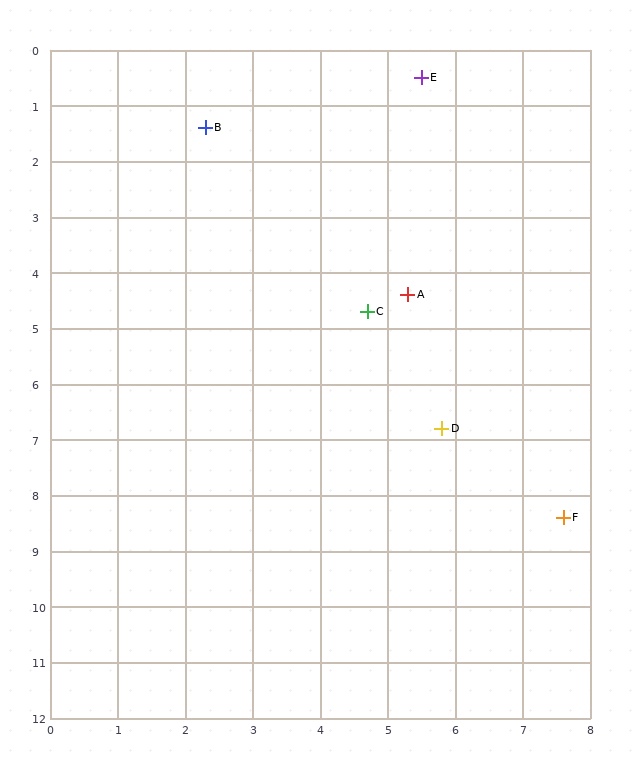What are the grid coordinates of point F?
Point F is at approximately (7.6, 8.4).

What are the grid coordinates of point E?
Point E is at approximately (5.5, 0.5).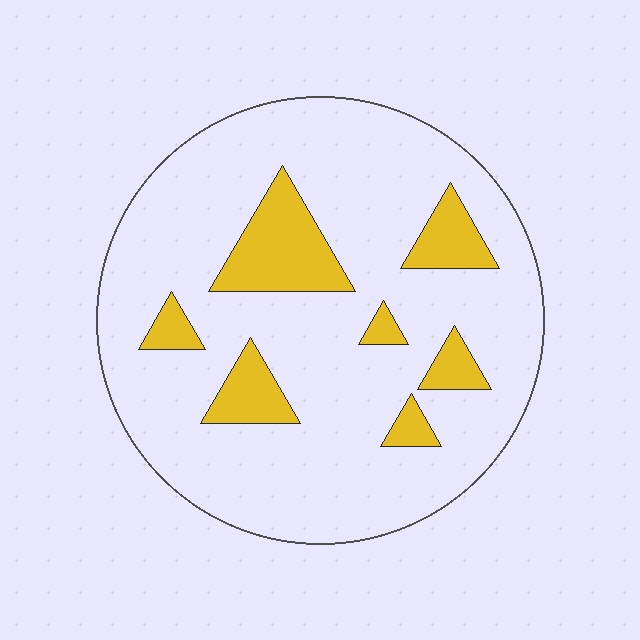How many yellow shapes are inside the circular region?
7.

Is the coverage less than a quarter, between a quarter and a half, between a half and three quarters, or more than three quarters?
Less than a quarter.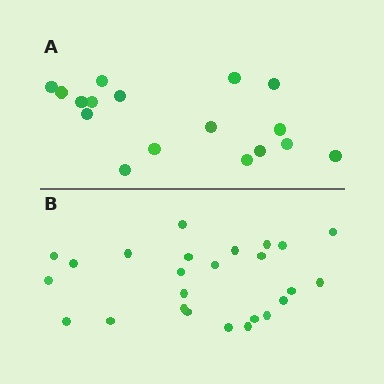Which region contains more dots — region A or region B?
Region B (the bottom region) has more dots.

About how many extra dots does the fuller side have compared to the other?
Region B has roughly 8 or so more dots than region A.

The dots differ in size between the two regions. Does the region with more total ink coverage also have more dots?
No. Region A has more total ink coverage because its dots are larger, but region B actually contains more individual dots. Total area can be misleading — the number of items is what matters here.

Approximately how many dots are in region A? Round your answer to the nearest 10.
About 20 dots. (The exact count is 17, which rounds to 20.)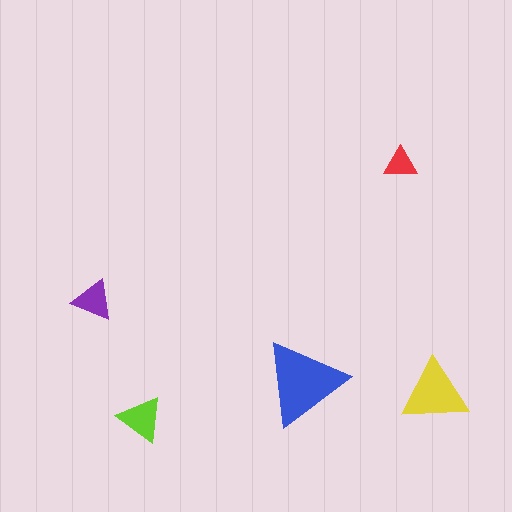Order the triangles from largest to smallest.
the blue one, the yellow one, the lime one, the purple one, the red one.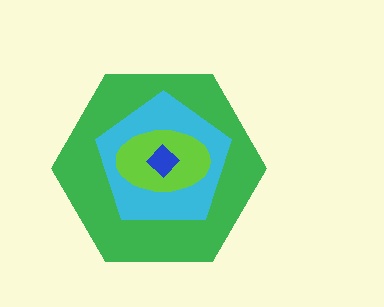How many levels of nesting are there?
4.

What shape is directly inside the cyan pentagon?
The lime ellipse.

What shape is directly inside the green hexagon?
The cyan pentagon.